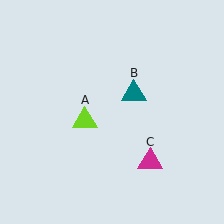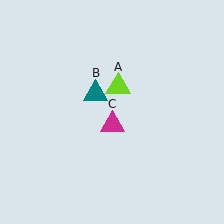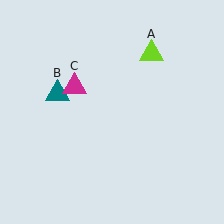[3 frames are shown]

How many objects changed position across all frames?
3 objects changed position: lime triangle (object A), teal triangle (object B), magenta triangle (object C).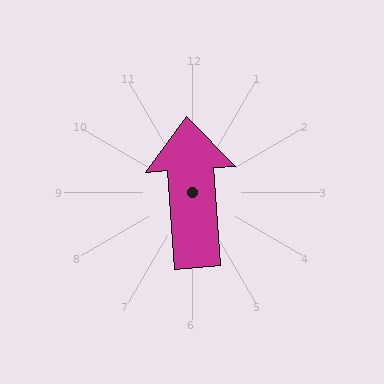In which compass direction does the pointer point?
North.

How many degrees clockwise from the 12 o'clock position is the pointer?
Approximately 356 degrees.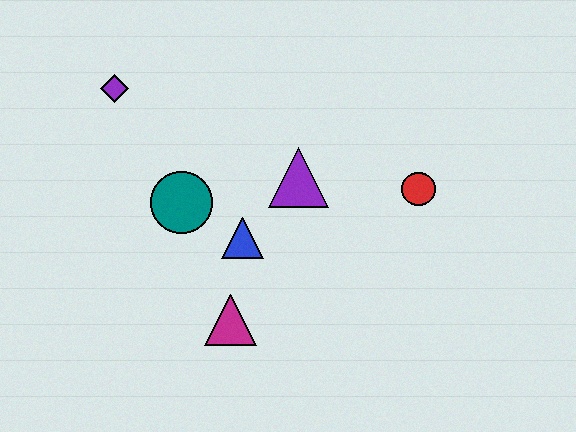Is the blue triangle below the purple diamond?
Yes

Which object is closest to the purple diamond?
The teal circle is closest to the purple diamond.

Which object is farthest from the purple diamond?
The red circle is farthest from the purple diamond.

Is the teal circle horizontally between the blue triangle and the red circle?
No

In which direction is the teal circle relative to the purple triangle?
The teal circle is to the left of the purple triangle.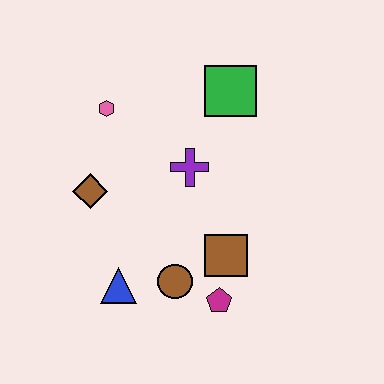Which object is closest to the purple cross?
The green square is closest to the purple cross.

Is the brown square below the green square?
Yes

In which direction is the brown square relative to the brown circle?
The brown square is to the right of the brown circle.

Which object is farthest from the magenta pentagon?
The pink hexagon is farthest from the magenta pentagon.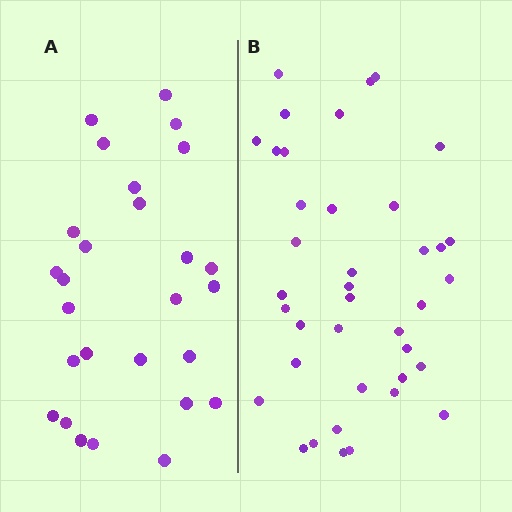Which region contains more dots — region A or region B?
Region B (the right region) has more dots.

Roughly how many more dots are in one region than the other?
Region B has roughly 12 or so more dots than region A.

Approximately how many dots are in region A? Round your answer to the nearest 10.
About 30 dots. (The exact count is 27, which rounds to 30.)